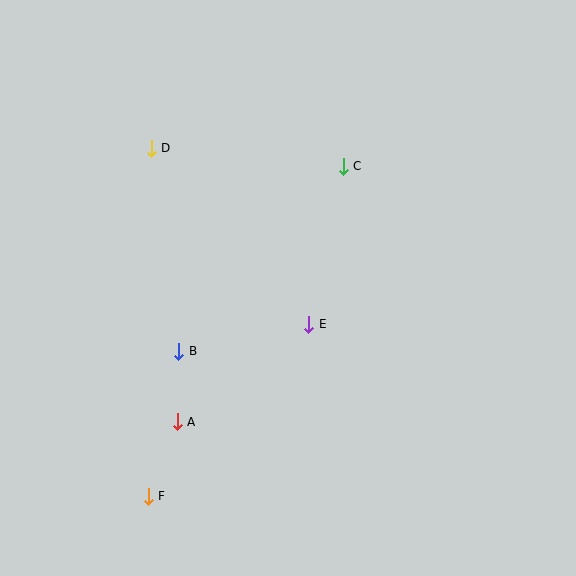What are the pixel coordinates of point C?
Point C is at (343, 166).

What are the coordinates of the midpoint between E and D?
The midpoint between E and D is at (230, 236).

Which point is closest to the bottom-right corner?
Point E is closest to the bottom-right corner.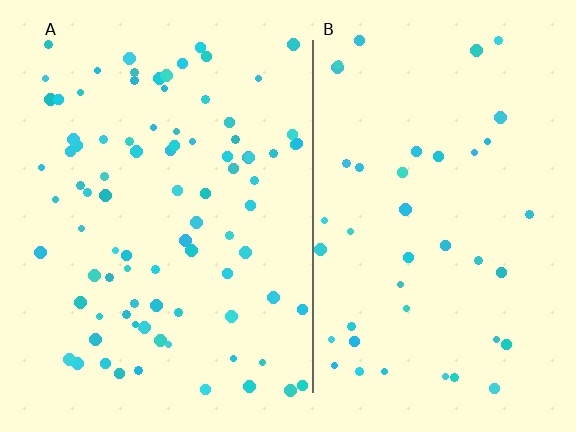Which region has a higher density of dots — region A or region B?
A (the left).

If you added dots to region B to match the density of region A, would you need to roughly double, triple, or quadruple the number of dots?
Approximately double.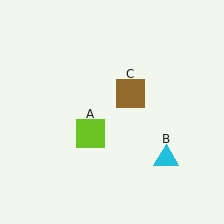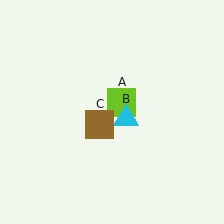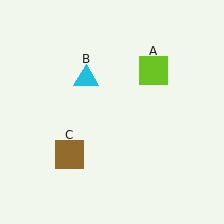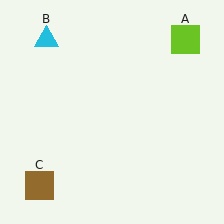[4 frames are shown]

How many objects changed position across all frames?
3 objects changed position: lime square (object A), cyan triangle (object B), brown square (object C).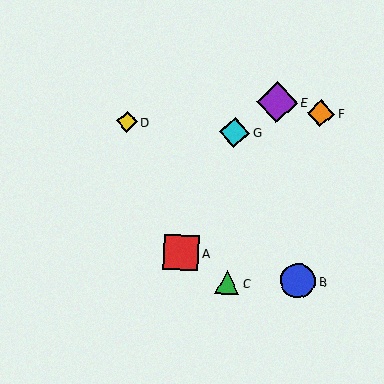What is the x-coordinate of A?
Object A is at x≈181.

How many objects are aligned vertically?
2 objects (C, G) are aligned vertically.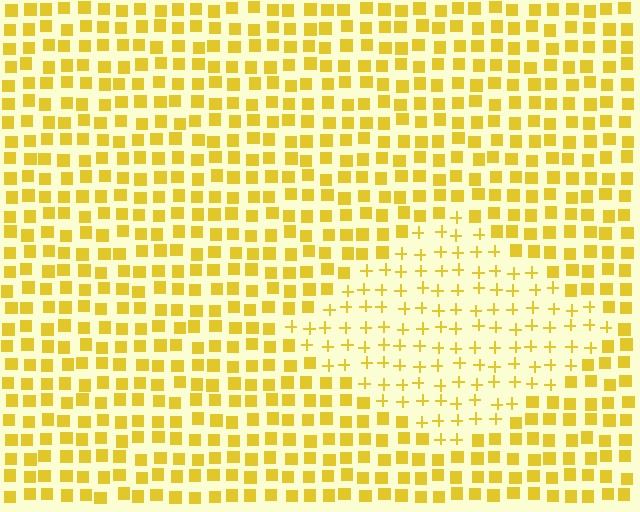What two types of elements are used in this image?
The image uses plus signs inside the diamond region and squares outside it.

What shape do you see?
I see a diamond.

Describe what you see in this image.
The image is filled with small yellow elements arranged in a uniform grid. A diamond-shaped region contains plus signs, while the surrounding area contains squares. The boundary is defined purely by the change in element shape.